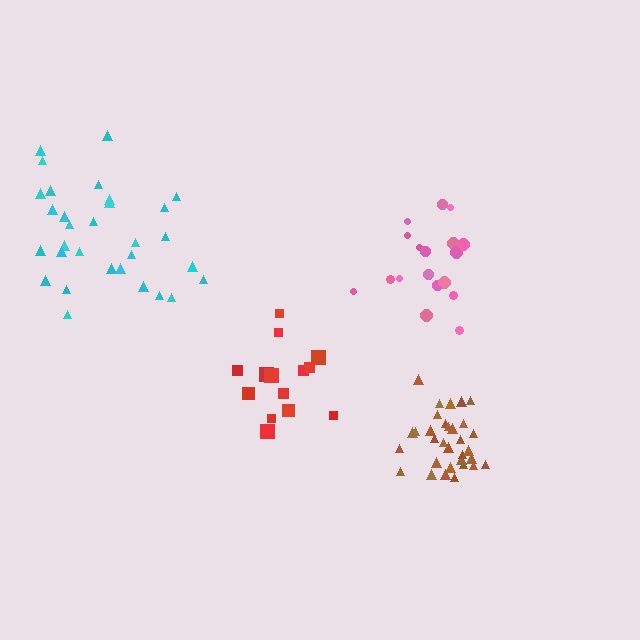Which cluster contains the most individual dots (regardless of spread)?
Brown (33).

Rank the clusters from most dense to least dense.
brown, pink, red, cyan.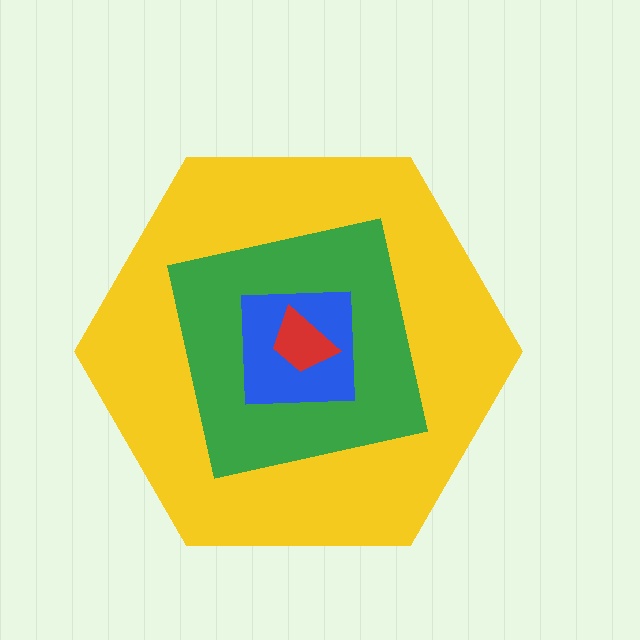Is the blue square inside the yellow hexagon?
Yes.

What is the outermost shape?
The yellow hexagon.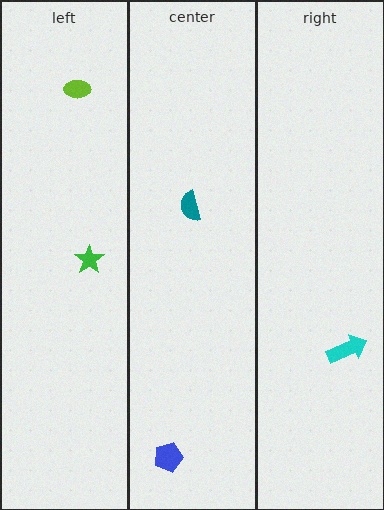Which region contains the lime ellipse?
The left region.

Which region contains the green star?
The left region.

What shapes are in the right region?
The cyan arrow.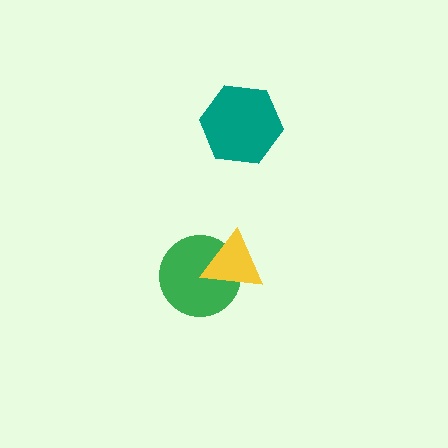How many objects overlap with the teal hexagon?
0 objects overlap with the teal hexagon.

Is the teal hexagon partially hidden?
No, no other shape covers it.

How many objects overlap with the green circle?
1 object overlaps with the green circle.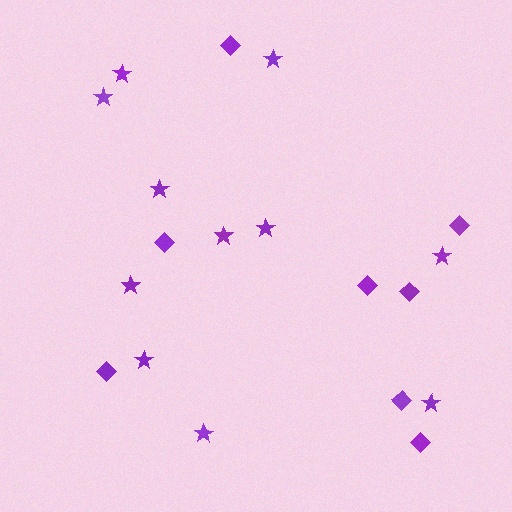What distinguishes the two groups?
There are 2 groups: one group of diamonds (8) and one group of stars (11).